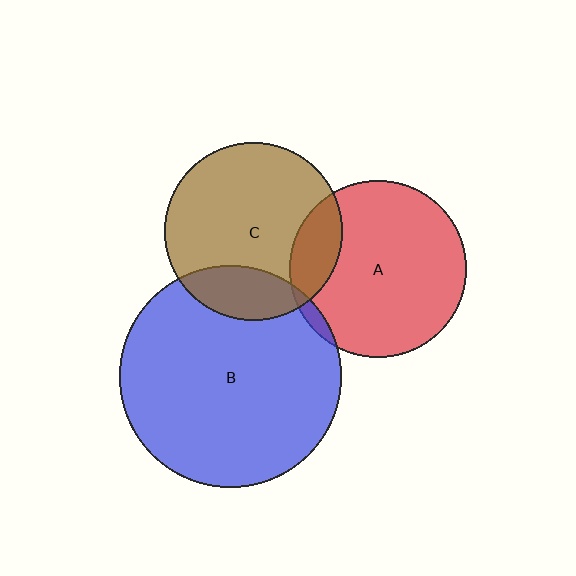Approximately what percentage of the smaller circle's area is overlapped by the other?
Approximately 5%.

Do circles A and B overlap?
Yes.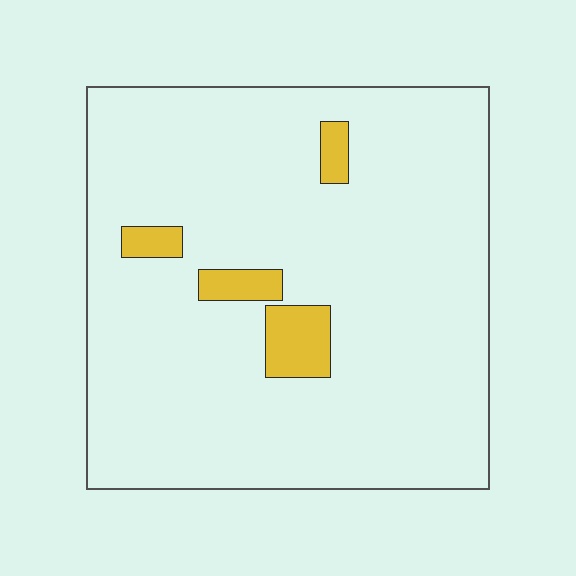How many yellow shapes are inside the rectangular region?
4.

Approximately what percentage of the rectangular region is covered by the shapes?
Approximately 5%.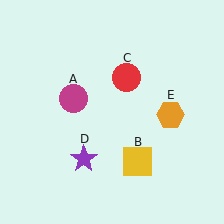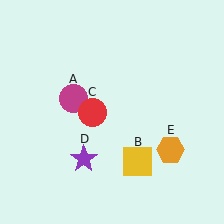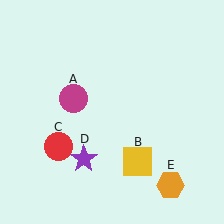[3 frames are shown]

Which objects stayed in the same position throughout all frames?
Magenta circle (object A) and yellow square (object B) and purple star (object D) remained stationary.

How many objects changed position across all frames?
2 objects changed position: red circle (object C), orange hexagon (object E).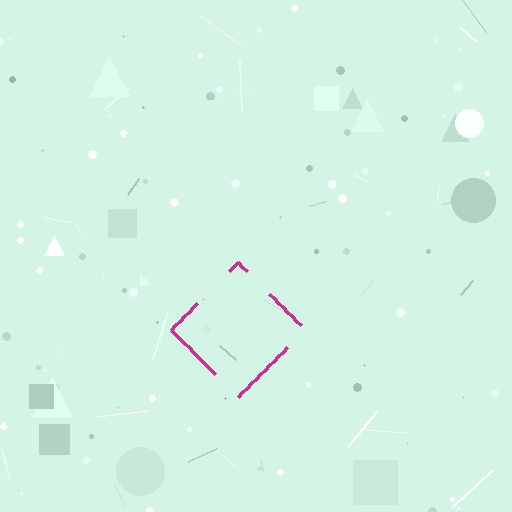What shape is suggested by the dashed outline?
The dashed outline suggests a diamond.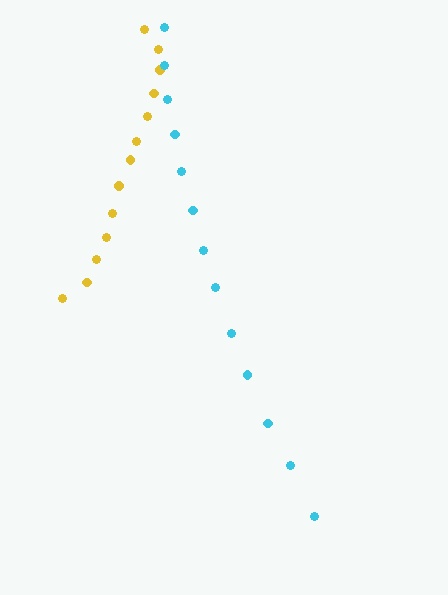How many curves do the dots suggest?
There are 2 distinct paths.